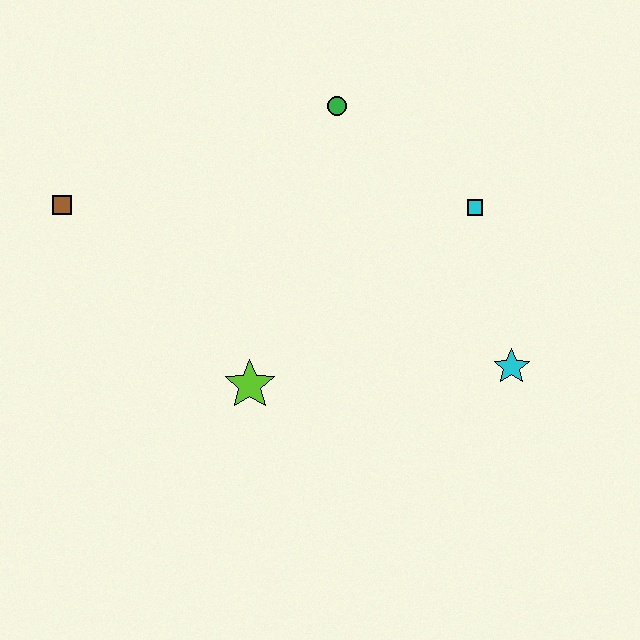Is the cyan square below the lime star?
No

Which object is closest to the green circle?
The cyan square is closest to the green circle.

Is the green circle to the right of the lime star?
Yes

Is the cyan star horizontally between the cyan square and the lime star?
No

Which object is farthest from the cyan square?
The brown square is farthest from the cyan square.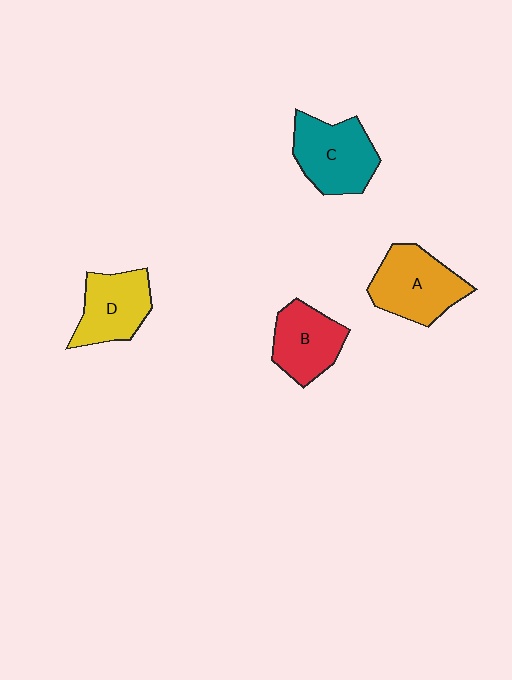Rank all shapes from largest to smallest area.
From largest to smallest: A (orange), C (teal), D (yellow), B (red).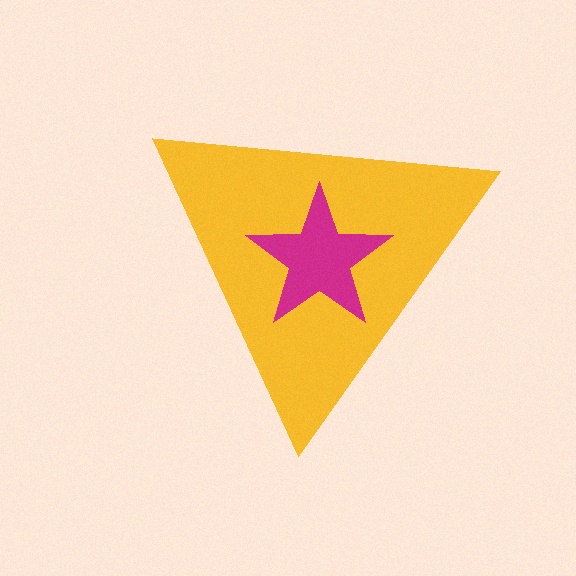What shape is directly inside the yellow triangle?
The magenta star.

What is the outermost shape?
The yellow triangle.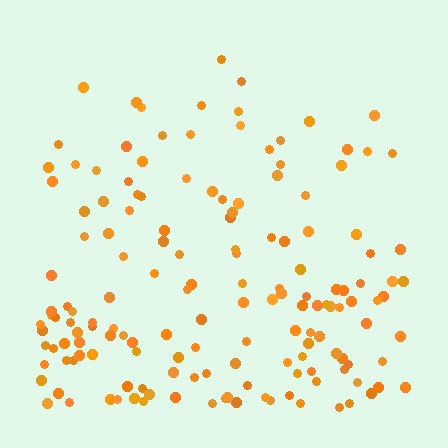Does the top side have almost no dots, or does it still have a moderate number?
Still a moderate number, just noticeably fewer than the bottom.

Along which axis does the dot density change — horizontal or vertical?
Vertical.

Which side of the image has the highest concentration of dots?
The bottom.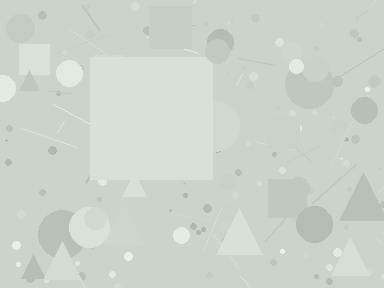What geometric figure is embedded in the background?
A square is embedded in the background.